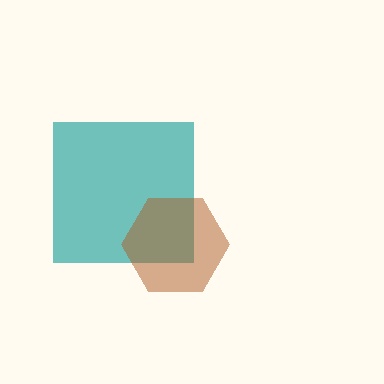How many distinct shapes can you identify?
There are 2 distinct shapes: a teal square, a brown hexagon.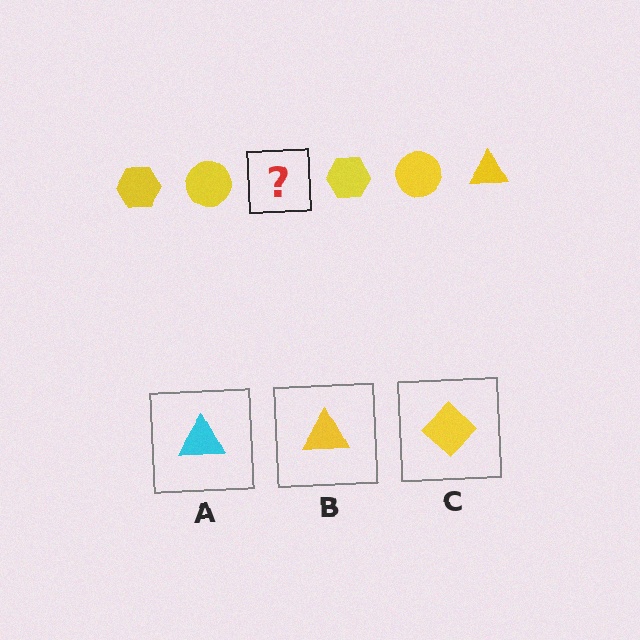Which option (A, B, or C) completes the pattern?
B.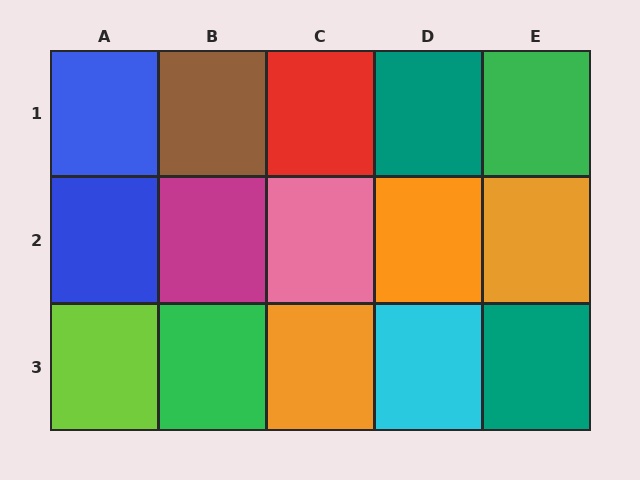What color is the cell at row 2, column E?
Orange.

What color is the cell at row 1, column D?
Teal.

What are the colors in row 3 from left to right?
Lime, green, orange, cyan, teal.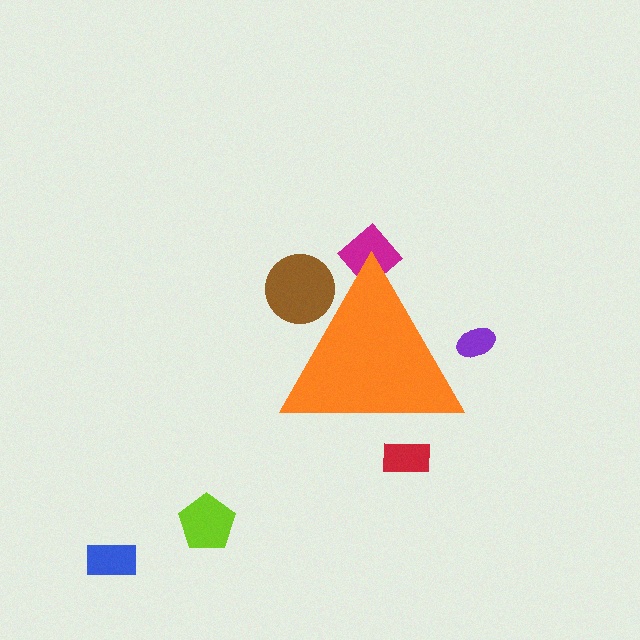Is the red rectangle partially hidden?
Yes, the red rectangle is partially hidden behind the orange triangle.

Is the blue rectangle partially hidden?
No, the blue rectangle is fully visible.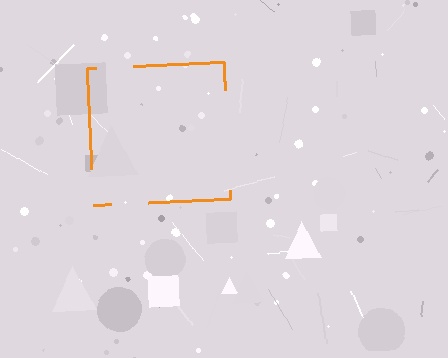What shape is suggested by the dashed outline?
The dashed outline suggests a square.